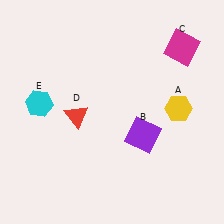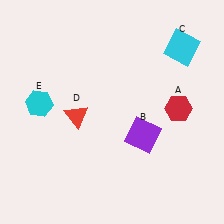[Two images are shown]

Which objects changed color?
A changed from yellow to red. C changed from magenta to cyan.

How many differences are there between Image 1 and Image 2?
There are 2 differences between the two images.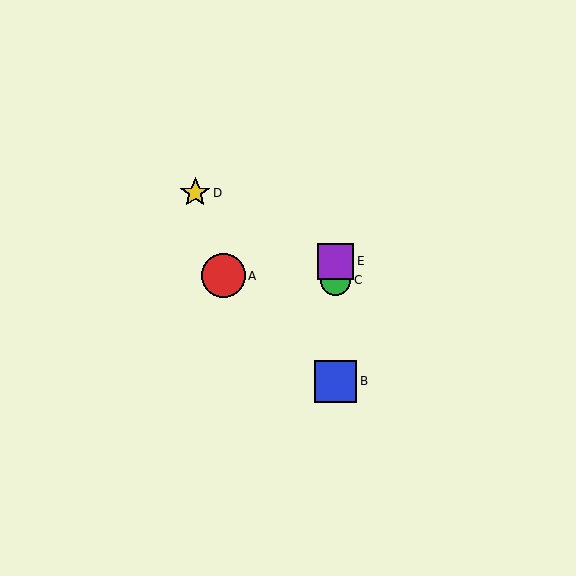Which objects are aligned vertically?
Objects B, C, E are aligned vertically.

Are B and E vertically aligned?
Yes, both are at x≈336.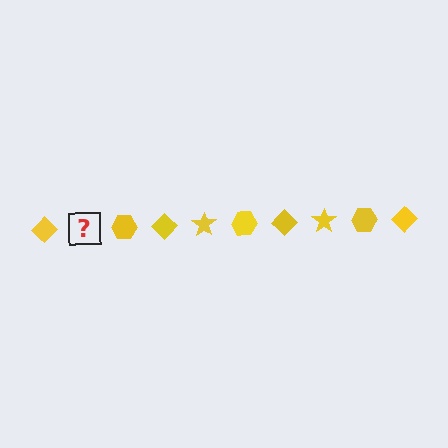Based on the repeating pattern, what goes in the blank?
The blank should be a yellow star.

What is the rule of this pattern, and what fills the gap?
The rule is that the pattern cycles through diamond, star, hexagon shapes in yellow. The gap should be filled with a yellow star.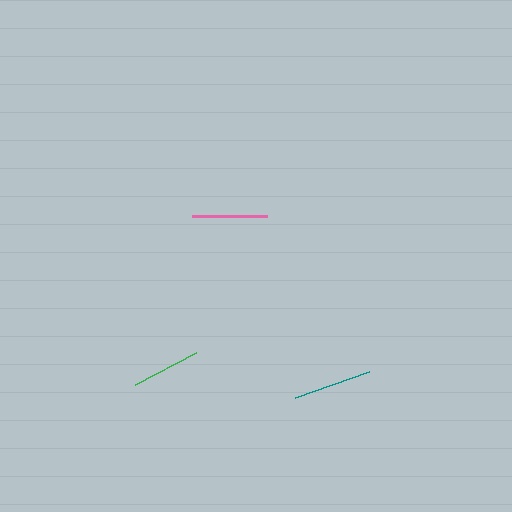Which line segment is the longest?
The teal line is the longest at approximately 78 pixels.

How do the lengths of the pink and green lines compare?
The pink and green lines are approximately the same length.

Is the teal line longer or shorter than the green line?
The teal line is longer than the green line.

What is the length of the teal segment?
The teal segment is approximately 78 pixels long.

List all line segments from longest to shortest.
From longest to shortest: teal, pink, green.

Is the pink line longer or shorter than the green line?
The pink line is longer than the green line.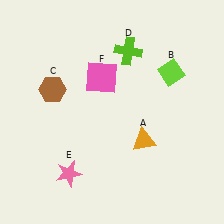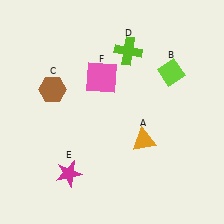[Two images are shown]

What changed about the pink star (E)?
In Image 1, E is pink. In Image 2, it changed to magenta.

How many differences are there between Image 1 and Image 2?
There is 1 difference between the two images.